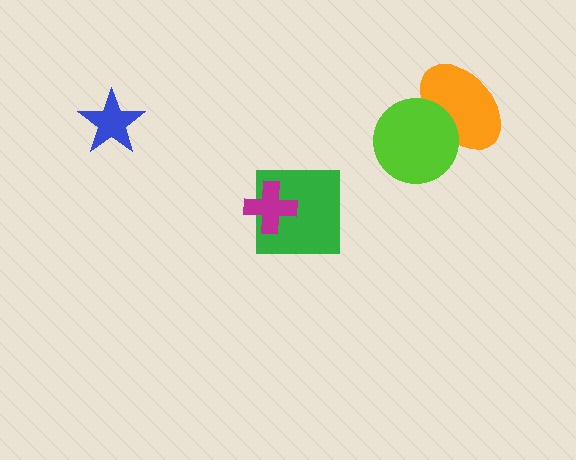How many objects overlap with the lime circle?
1 object overlaps with the lime circle.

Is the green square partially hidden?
Yes, it is partially covered by another shape.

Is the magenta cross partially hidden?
No, no other shape covers it.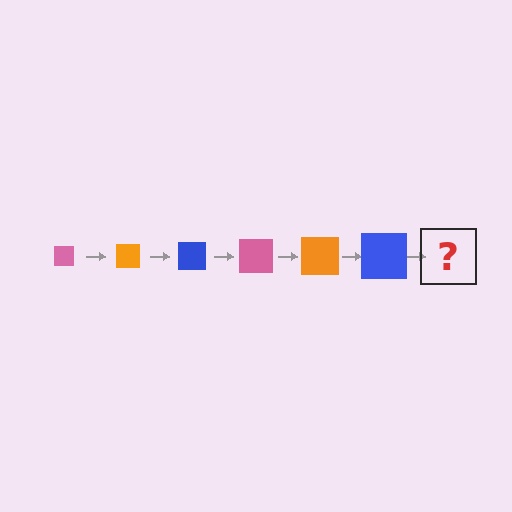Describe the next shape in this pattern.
It should be a pink square, larger than the previous one.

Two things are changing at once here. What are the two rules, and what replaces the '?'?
The two rules are that the square grows larger each step and the color cycles through pink, orange, and blue. The '?' should be a pink square, larger than the previous one.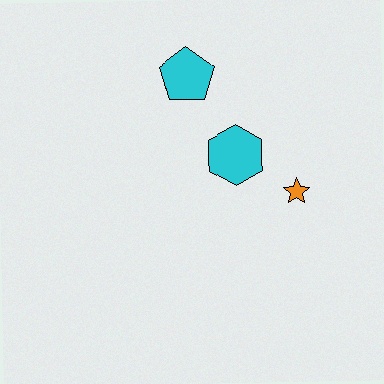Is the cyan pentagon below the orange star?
No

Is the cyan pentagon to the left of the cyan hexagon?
Yes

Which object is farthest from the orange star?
The cyan pentagon is farthest from the orange star.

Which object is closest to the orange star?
The cyan hexagon is closest to the orange star.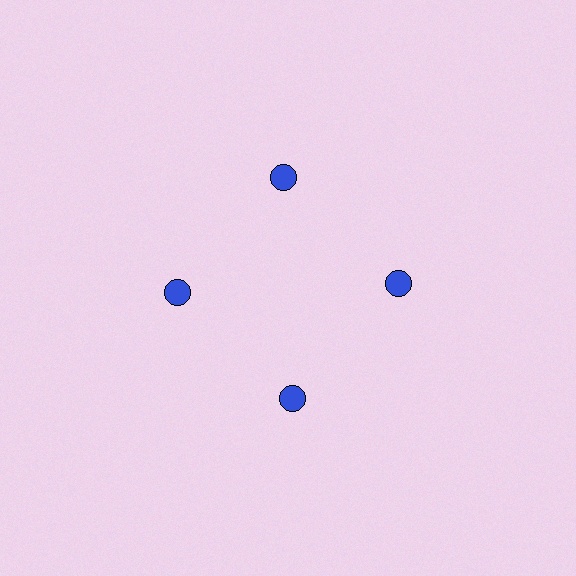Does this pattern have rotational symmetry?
Yes, this pattern has 4-fold rotational symmetry. It looks the same after rotating 90 degrees around the center.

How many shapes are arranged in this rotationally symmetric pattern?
There are 4 shapes, arranged in 4 groups of 1.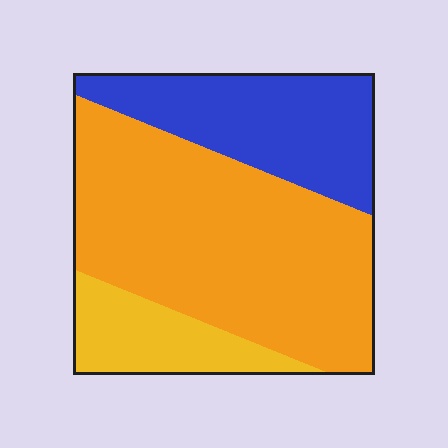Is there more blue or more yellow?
Blue.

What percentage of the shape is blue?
Blue takes up about one quarter (1/4) of the shape.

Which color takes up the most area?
Orange, at roughly 60%.